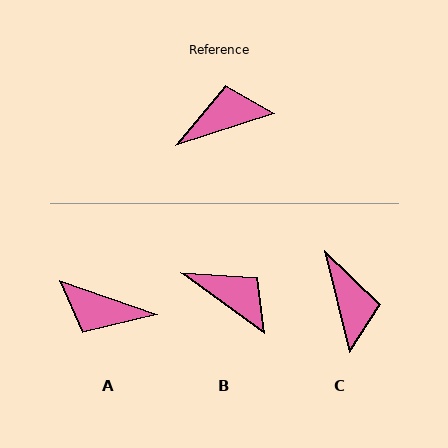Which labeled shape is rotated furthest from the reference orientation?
A, about 143 degrees away.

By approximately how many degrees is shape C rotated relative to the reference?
Approximately 94 degrees clockwise.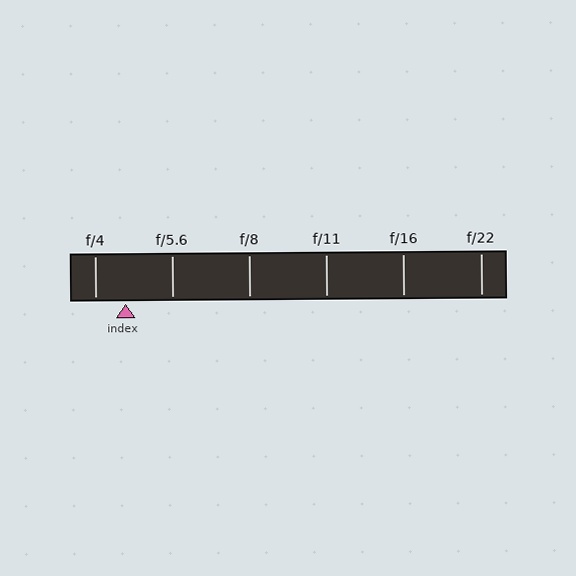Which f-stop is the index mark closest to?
The index mark is closest to f/4.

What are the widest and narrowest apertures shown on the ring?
The widest aperture shown is f/4 and the narrowest is f/22.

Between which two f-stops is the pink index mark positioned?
The index mark is between f/4 and f/5.6.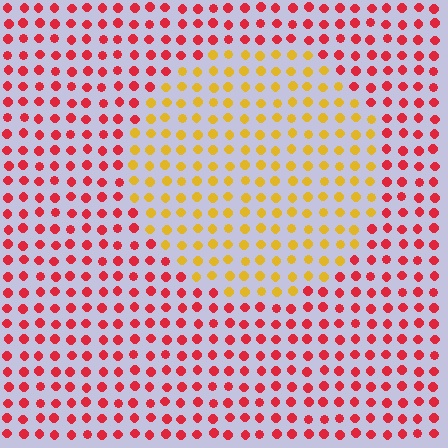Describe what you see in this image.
The image is filled with small red elements in a uniform arrangement. A circle-shaped region is visible where the elements are tinted to a slightly different hue, forming a subtle color boundary.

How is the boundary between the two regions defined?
The boundary is defined purely by a slight shift in hue (about 54 degrees). Spacing, size, and orientation are identical on both sides.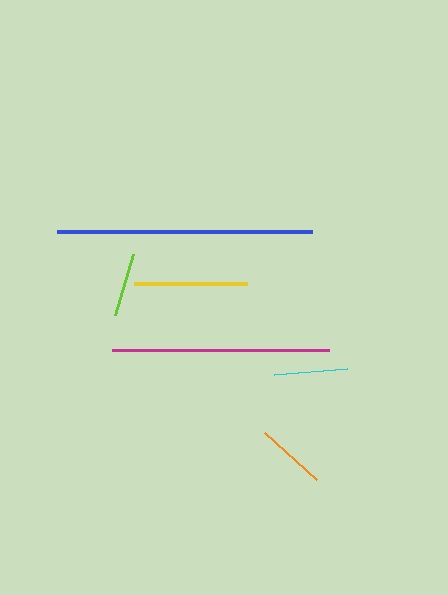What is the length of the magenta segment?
The magenta segment is approximately 217 pixels long.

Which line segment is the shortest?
The lime line is the shortest at approximately 64 pixels.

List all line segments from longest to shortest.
From longest to shortest: blue, magenta, yellow, cyan, orange, lime.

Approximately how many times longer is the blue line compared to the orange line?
The blue line is approximately 3.6 times the length of the orange line.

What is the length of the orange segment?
The orange segment is approximately 70 pixels long.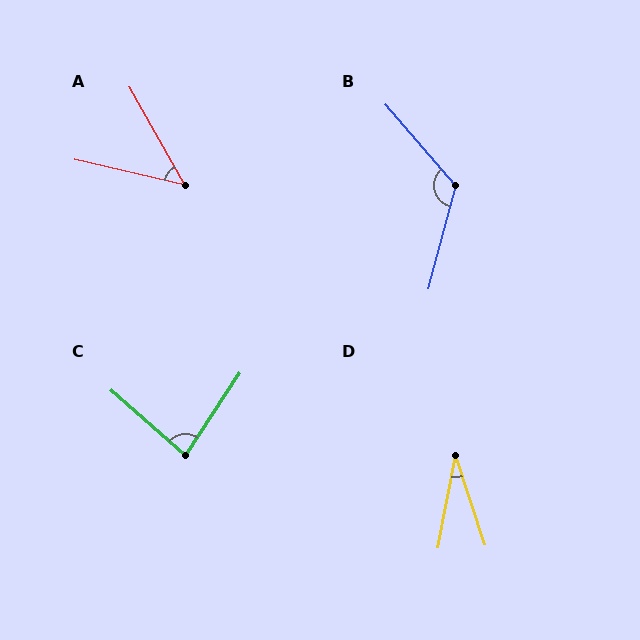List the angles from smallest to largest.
D (29°), A (48°), C (82°), B (124°).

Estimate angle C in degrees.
Approximately 82 degrees.